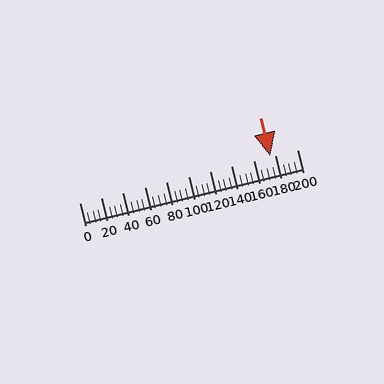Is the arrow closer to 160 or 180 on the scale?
The arrow is closer to 180.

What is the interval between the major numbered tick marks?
The major tick marks are spaced 20 units apart.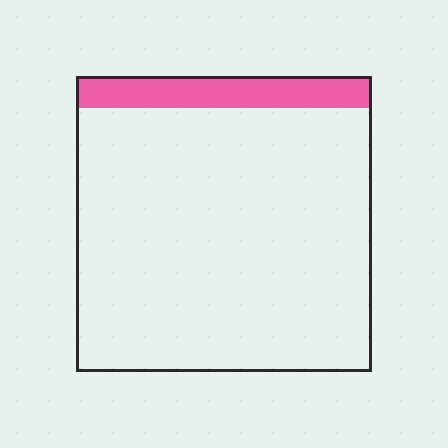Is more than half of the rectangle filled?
No.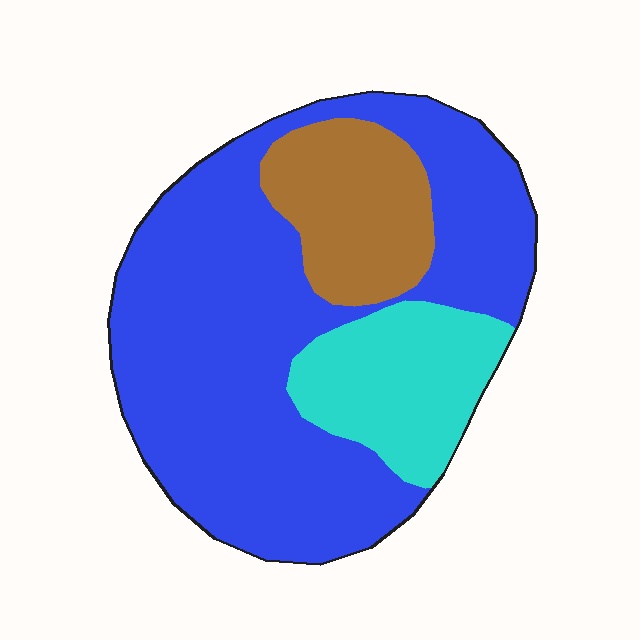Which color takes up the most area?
Blue, at roughly 65%.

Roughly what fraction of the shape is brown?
Brown takes up less than a sixth of the shape.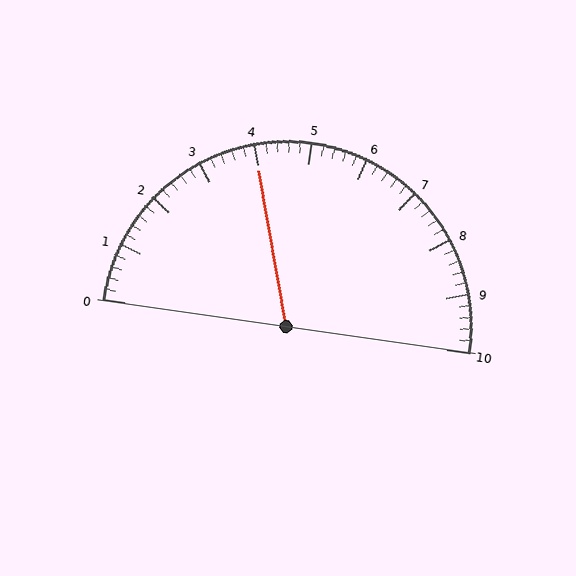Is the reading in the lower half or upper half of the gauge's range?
The reading is in the lower half of the range (0 to 10).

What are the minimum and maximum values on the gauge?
The gauge ranges from 0 to 10.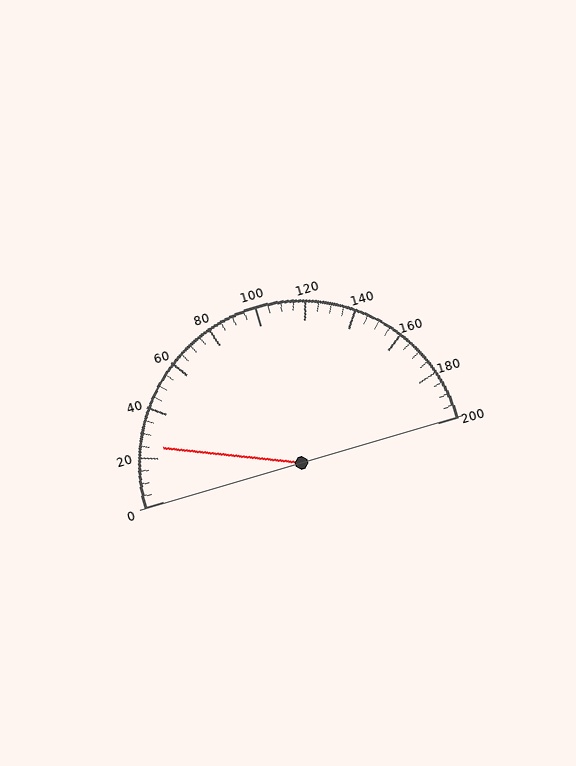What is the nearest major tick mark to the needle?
The nearest major tick mark is 20.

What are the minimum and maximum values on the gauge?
The gauge ranges from 0 to 200.